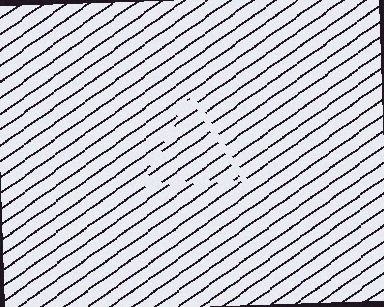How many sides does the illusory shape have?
3 sides — the line-ends trace a triangle.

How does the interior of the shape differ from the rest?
The interior of the shape contains the same grating, shifted by half a period — the contour is defined by the phase discontinuity where line-ends from the inner and outer gratings abut.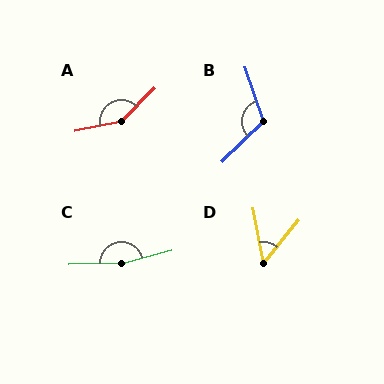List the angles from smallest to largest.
D (50°), B (115°), A (146°), C (167°).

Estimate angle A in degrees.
Approximately 146 degrees.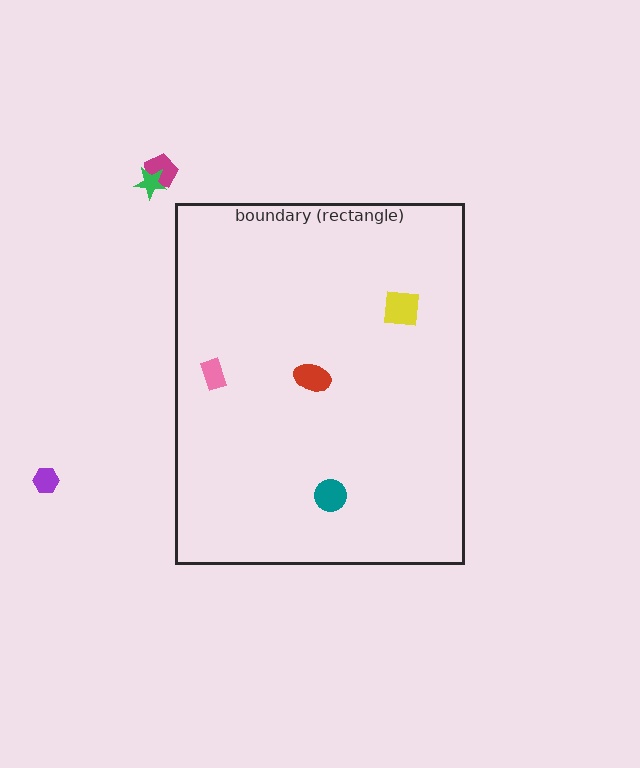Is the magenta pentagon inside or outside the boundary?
Outside.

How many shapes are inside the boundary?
4 inside, 3 outside.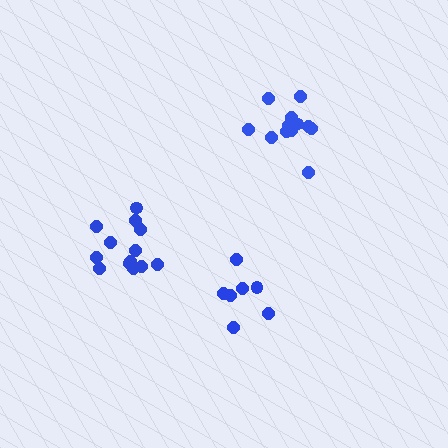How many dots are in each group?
Group 1: 13 dots, Group 2: 13 dots, Group 3: 7 dots (33 total).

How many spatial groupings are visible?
There are 3 spatial groupings.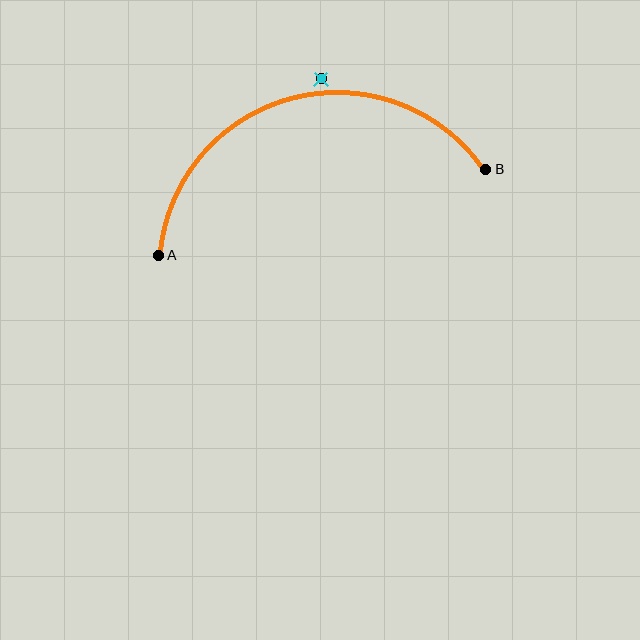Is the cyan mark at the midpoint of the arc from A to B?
No — the cyan mark does not lie on the arc at all. It sits slightly outside the curve.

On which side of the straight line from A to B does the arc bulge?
The arc bulges above the straight line connecting A and B.